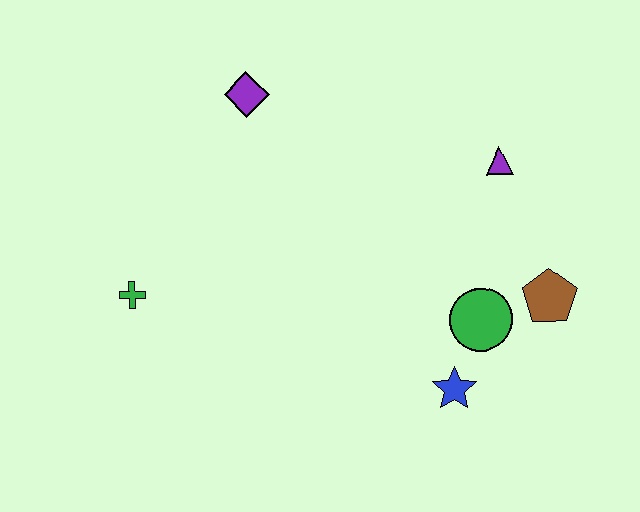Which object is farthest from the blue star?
The purple diamond is farthest from the blue star.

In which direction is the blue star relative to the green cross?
The blue star is to the right of the green cross.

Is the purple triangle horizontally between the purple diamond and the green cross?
No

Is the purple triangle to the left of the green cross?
No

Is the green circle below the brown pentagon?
Yes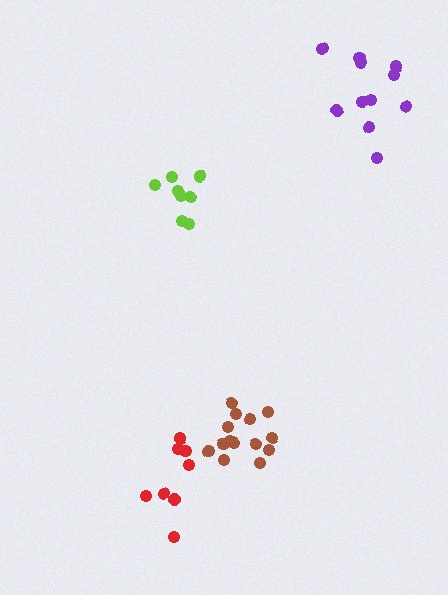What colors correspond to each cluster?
The clusters are colored: red, brown, lime, purple.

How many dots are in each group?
Group 1: 8 dots, Group 2: 14 dots, Group 3: 8 dots, Group 4: 11 dots (41 total).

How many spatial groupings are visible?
There are 4 spatial groupings.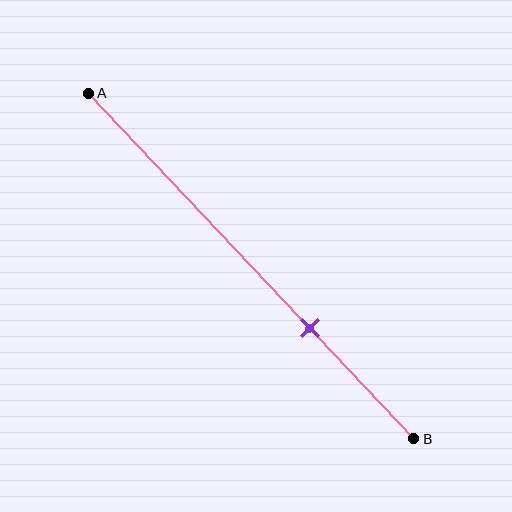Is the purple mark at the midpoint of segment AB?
No, the mark is at about 70% from A, not at the 50% midpoint.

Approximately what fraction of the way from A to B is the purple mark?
The purple mark is approximately 70% of the way from A to B.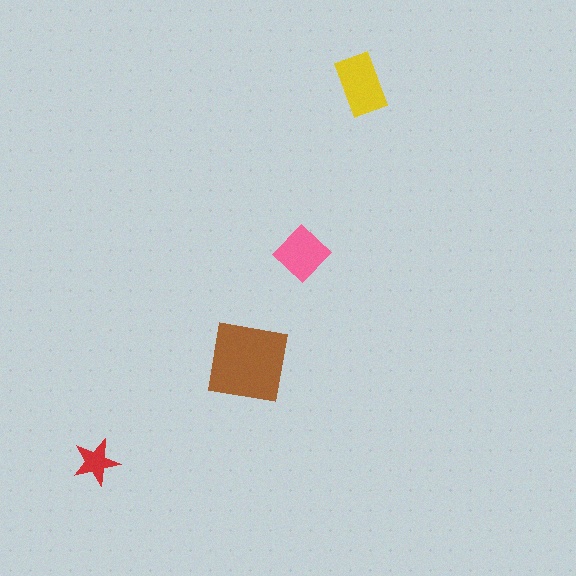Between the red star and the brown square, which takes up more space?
The brown square.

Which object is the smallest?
The red star.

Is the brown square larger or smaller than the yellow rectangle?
Larger.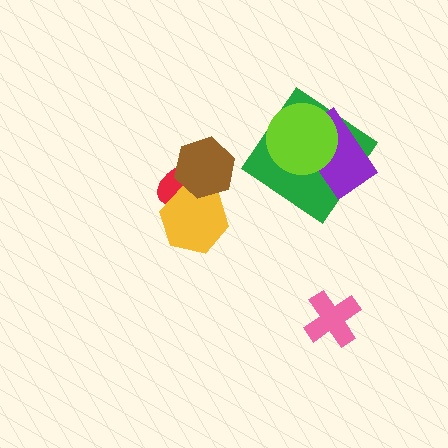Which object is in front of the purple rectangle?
The lime circle is in front of the purple rectangle.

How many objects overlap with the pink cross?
0 objects overlap with the pink cross.